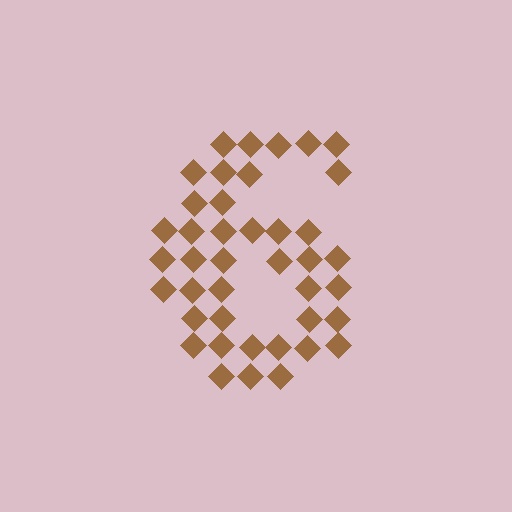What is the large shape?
The large shape is the digit 6.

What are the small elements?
The small elements are diamonds.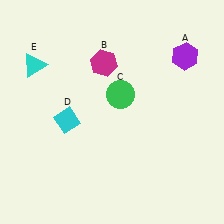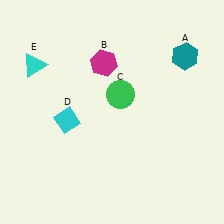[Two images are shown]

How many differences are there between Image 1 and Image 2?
There is 1 difference between the two images.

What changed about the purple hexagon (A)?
In Image 1, A is purple. In Image 2, it changed to teal.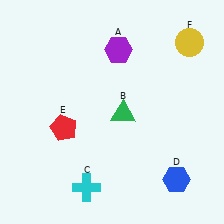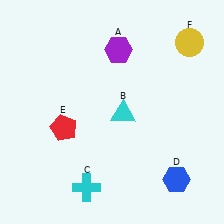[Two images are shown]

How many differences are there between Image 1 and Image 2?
There is 1 difference between the two images.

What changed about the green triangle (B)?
In Image 1, B is green. In Image 2, it changed to cyan.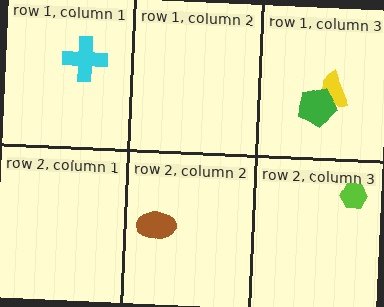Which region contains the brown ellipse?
The row 2, column 2 region.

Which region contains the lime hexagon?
The row 2, column 3 region.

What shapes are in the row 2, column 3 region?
The lime hexagon.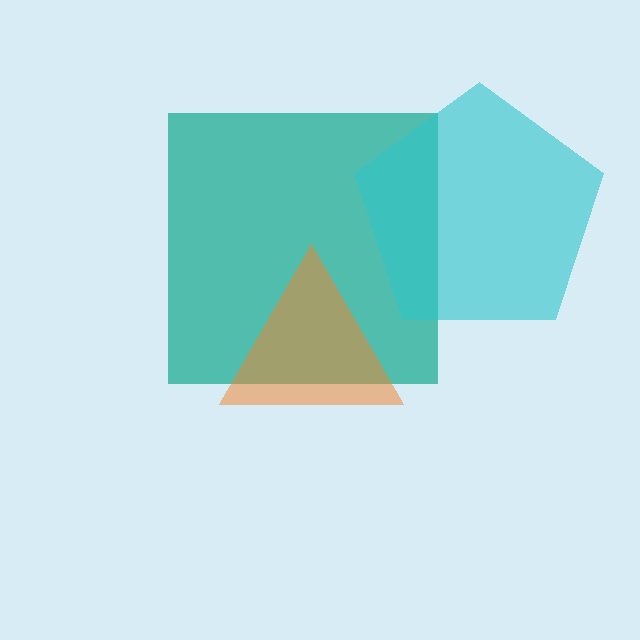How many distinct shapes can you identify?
There are 3 distinct shapes: a teal square, an orange triangle, a cyan pentagon.